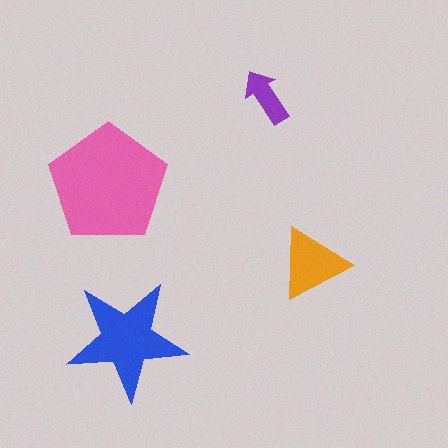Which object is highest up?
The purple arrow is topmost.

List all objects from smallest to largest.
The purple arrow, the orange triangle, the blue star, the pink pentagon.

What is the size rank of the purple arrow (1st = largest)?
4th.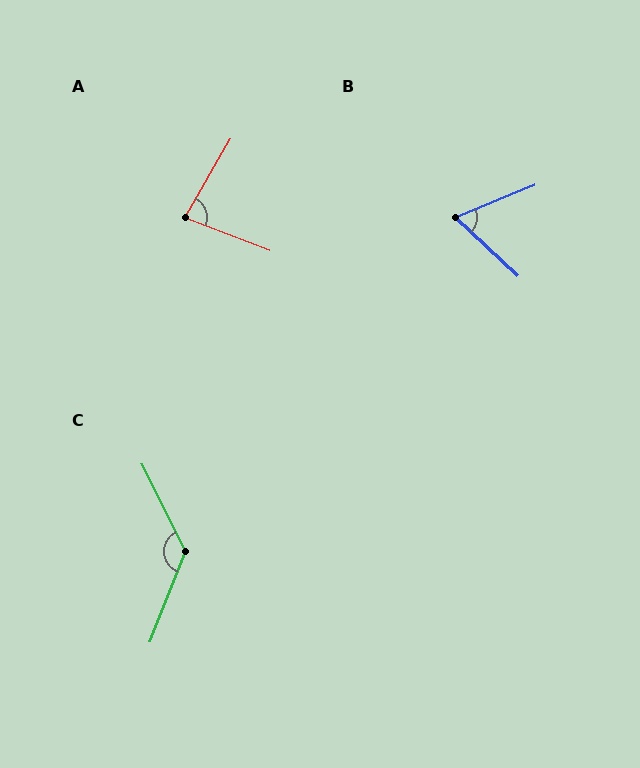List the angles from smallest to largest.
B (66°), A (81°), C (132°).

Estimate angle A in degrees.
Approximately 81 degrees.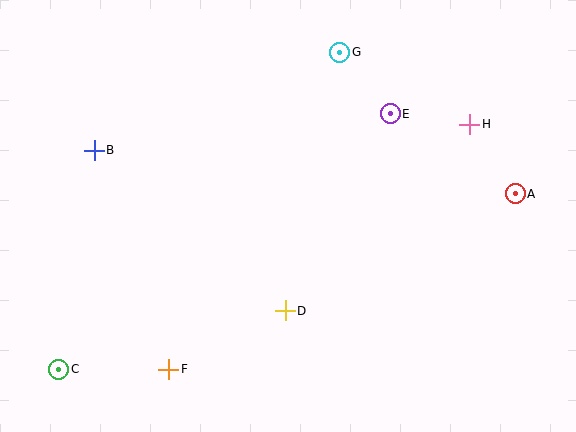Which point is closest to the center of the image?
Point D at (285, 311) is closest to the center.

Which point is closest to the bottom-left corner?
Point C is closest to the bottom-left corner.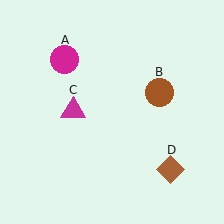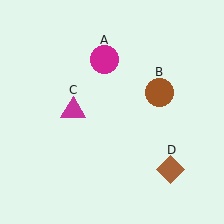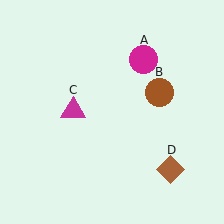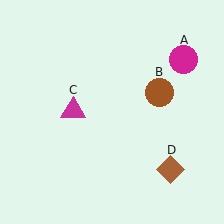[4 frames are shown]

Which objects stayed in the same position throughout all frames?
Brown circle (object B) and magenta triangle (object C) and brown diamond (object D) remained stationary.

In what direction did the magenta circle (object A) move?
The magenta circle (object A) moved right.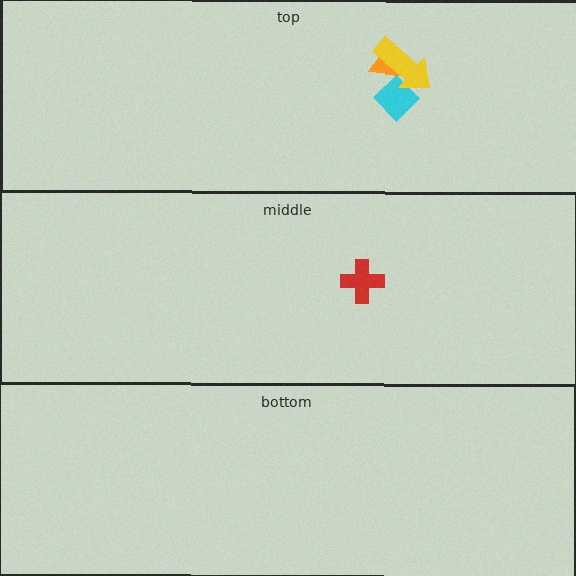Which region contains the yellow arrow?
The top region.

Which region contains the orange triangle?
The top region.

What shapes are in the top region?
The cyan diamond, the orange triangle, the yellow arrow.